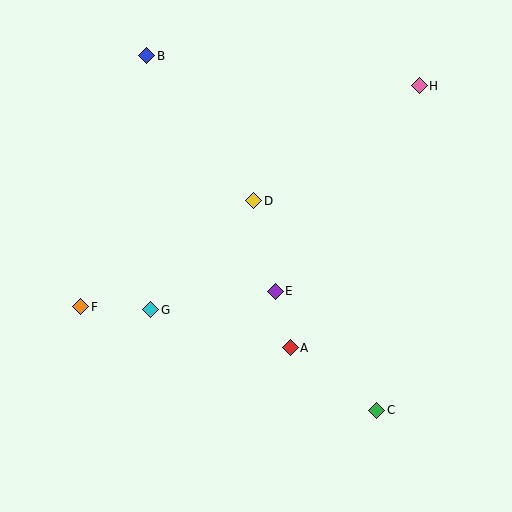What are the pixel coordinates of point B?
Point B is at (147, 56).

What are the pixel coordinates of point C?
Point C is at (377, 410).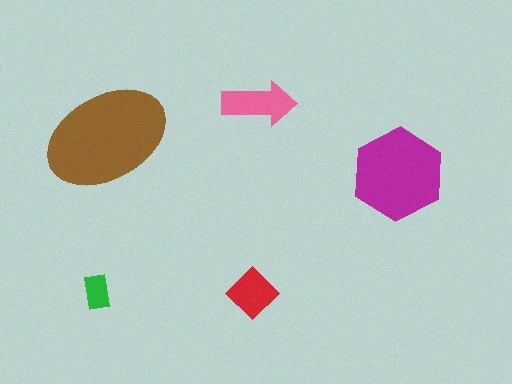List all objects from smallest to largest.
The green rectangle, the red diamond, the pink arrow, the magenta hexagon, the brown ellipse.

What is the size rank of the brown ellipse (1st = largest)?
1st.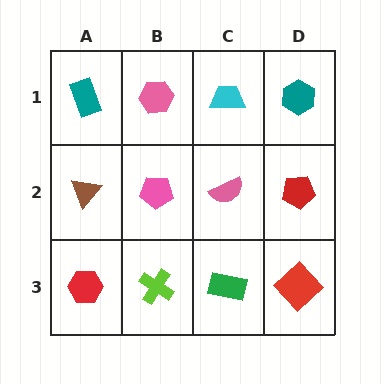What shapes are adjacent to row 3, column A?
A brown triangle (row 2, column A), a lime cross (row 3, column B).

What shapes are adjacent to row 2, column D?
A teal hexagon (row 1, column D), a red diamond (row 3, column D), a pink semicircle (row 2, column C).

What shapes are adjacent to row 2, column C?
A cyan trapezoid (row 1, column C), a green rectangle (row 3, column C), a pink pentagon (row 2, column B), a red pentagon (row 2, column D).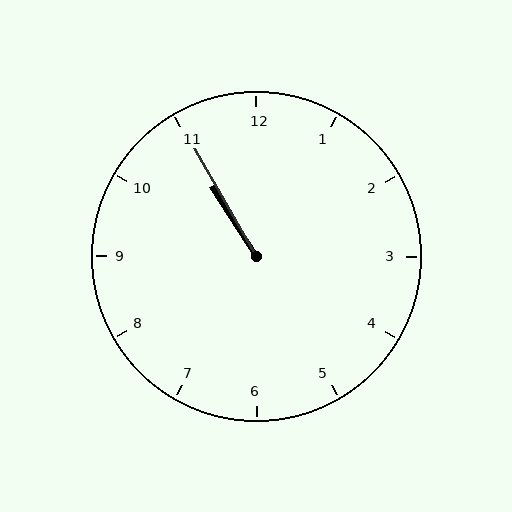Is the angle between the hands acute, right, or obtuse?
It is acute.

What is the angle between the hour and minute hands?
Approximately 2 degrees.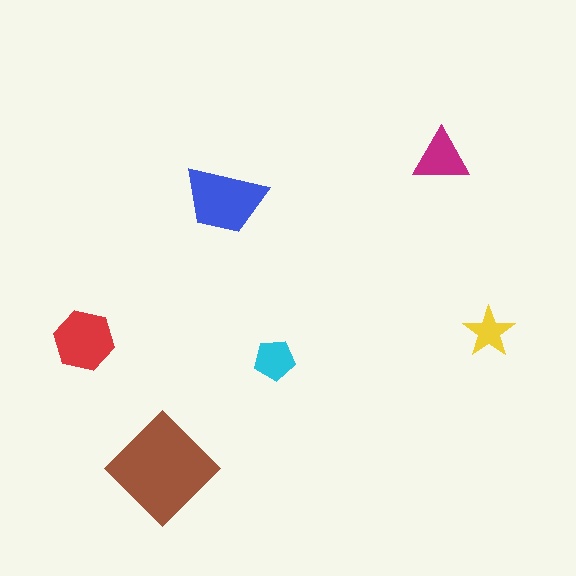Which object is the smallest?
The yellow star.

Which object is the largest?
The brown diamond.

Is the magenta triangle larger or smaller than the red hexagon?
Smaller.